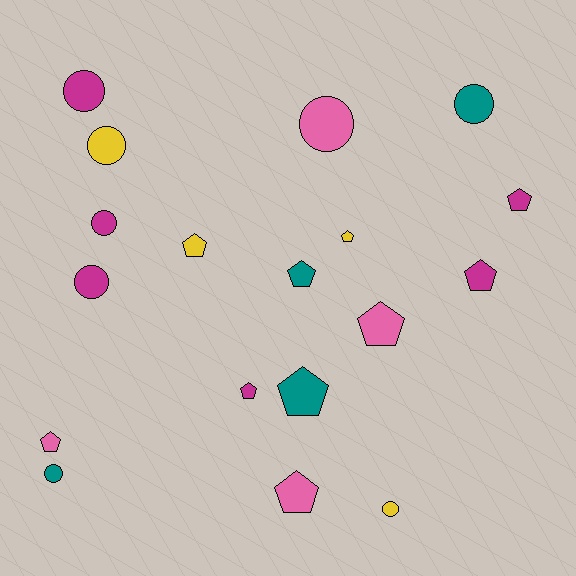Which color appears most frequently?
Magenta, with 6 objects.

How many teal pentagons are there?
There are 2 teal pentagons.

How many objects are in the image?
There are 18 objects.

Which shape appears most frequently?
Pentagon, with 10 objects.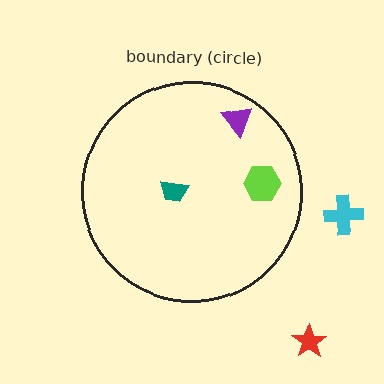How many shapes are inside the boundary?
3 inside, 2 outside.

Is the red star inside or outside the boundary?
Outside.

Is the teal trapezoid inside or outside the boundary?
Inside.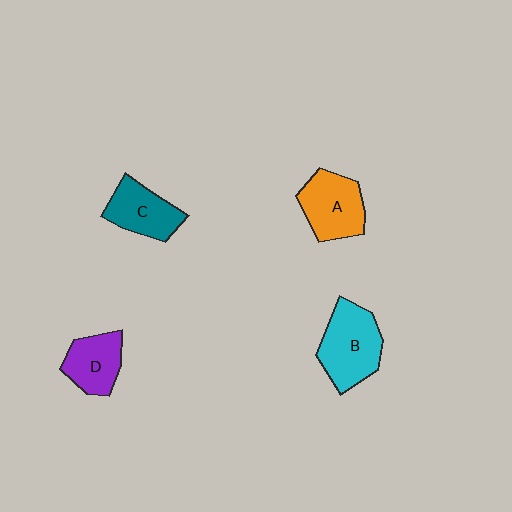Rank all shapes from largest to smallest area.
From largest to smallest: B (cyan), A (orange), C (teal), D (purple).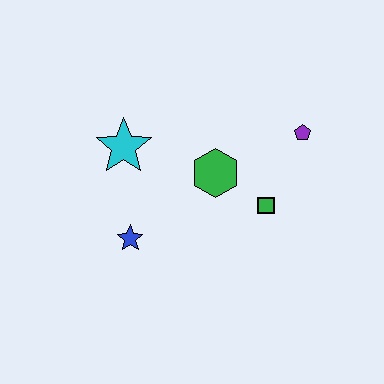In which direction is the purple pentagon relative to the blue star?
The purple pentagon is to the right of the blue star.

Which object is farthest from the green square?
The cyan star is farthest from the green square.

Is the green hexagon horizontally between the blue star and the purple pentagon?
Yes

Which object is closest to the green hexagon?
The green square is closest to the green hexagon.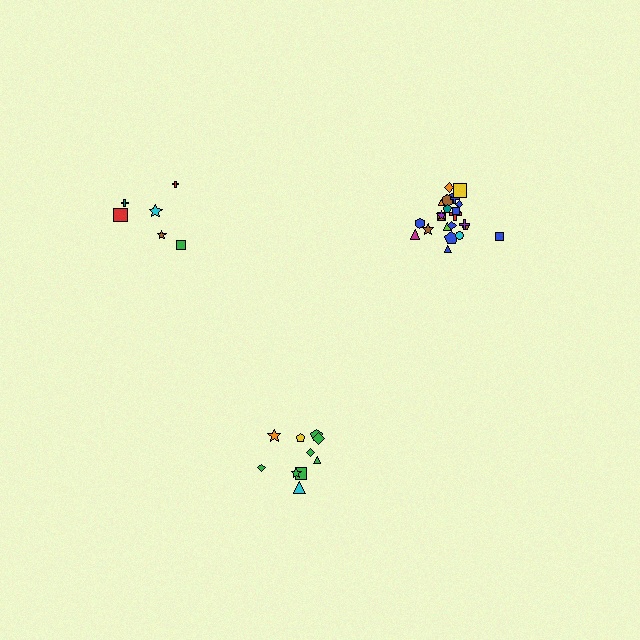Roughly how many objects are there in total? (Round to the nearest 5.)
Roughly 40 objects in total.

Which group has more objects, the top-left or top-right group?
The top-right group.